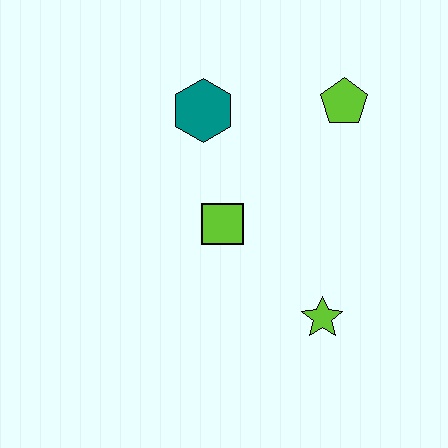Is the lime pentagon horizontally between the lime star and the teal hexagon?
No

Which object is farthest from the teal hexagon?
The lime star is farthest from the teal hexagon.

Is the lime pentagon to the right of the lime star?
Yes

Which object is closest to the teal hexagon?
The lime square is closest to the teal hexagon.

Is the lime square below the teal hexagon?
Yes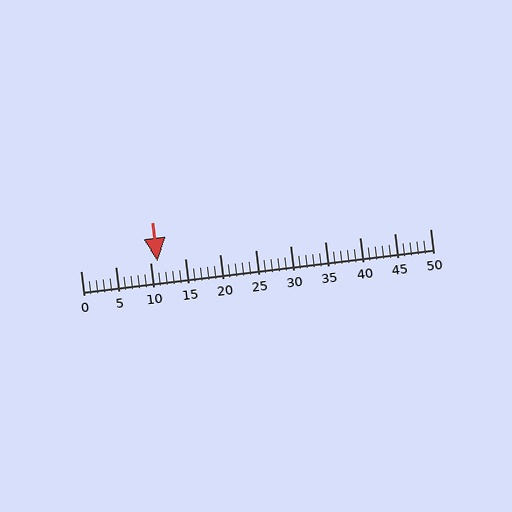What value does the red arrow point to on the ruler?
The red arrow points to approximately 11.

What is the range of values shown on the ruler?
The ruler shows values from 0 to 50.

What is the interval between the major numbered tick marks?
The major tick marks are spaced 5 units apart.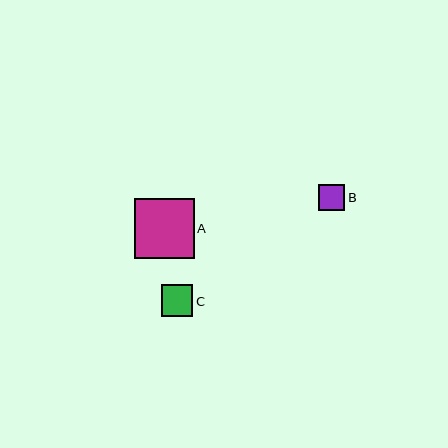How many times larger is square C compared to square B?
Square C is approximately 1.2 times the size of square B.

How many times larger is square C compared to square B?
Square C is approximately 1.2 times the size of square B.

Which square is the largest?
Square A is the largest with a size of approximately 59 pixels.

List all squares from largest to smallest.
From largest to smallest: A, C, B.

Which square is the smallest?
Square B is the smallest with a size of approximately 27 pixels.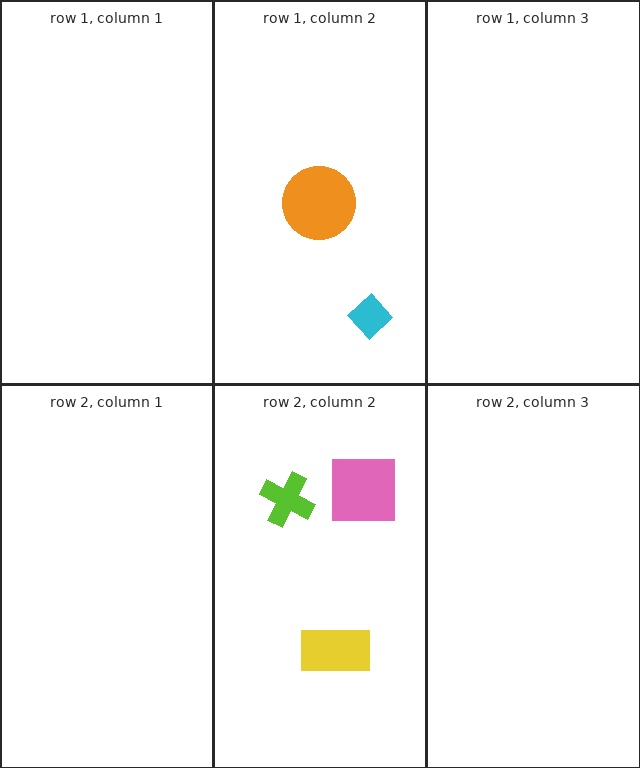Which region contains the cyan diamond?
The row 1, column 2 region.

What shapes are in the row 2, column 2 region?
The pink square, the lime cross, the yellow rectangle.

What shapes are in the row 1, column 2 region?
The orange circle, the cyan diamond.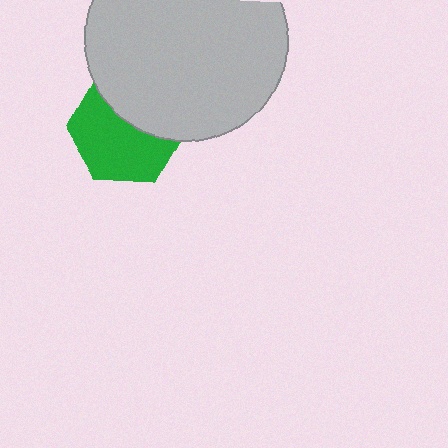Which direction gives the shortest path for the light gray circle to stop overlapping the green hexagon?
Moving up gives the shortest separation.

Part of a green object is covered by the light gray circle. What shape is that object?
It is a hexagon.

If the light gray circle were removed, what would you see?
You would see the complete green hexagon.